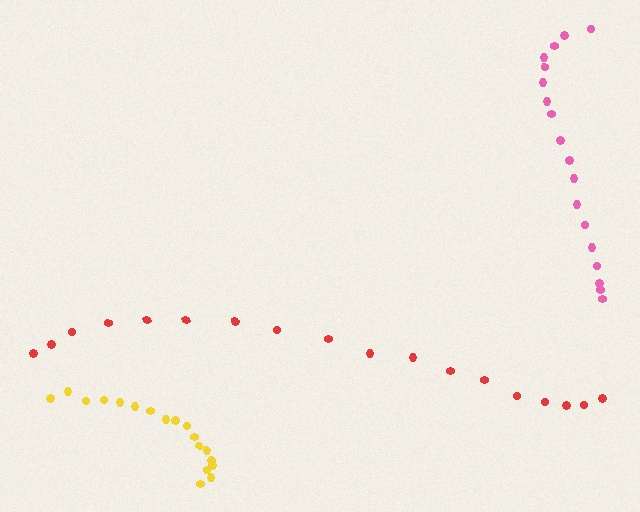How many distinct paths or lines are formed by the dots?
There are 3 distinct paths.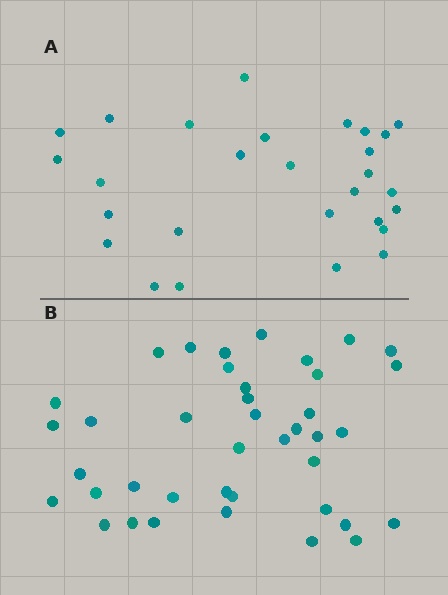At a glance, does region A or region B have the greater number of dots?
Region B (the bottom region) has more dots.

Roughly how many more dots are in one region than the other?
Region B has roughly 12 or so more dots than region A.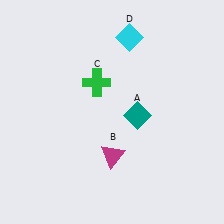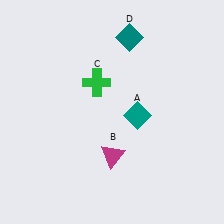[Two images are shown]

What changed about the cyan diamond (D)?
In Image 1, D is cyan. In Image 2, it changed to teal.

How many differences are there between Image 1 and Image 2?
There is 1 difference between the two images.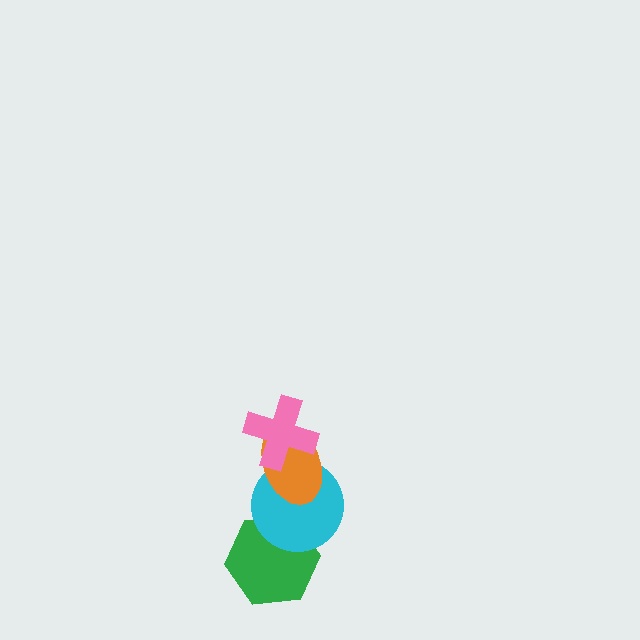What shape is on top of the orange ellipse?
The pink cross is on top of the orange ellipse.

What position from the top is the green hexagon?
The green hexagon is 4th from the top.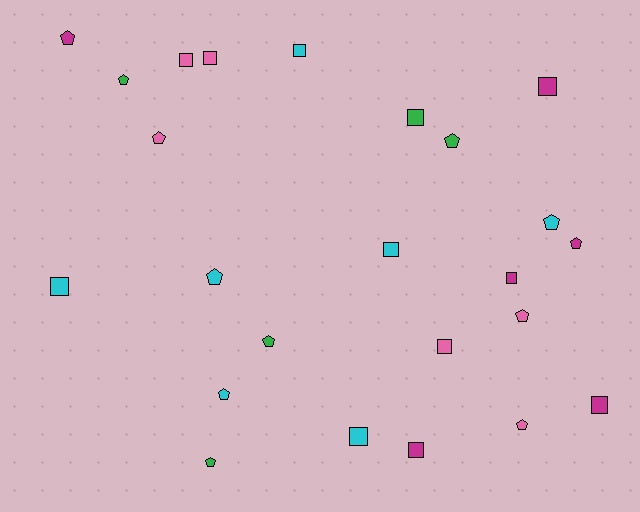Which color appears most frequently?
Cyan, with 7 objects.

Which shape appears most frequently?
Pentagon, with 12 objects.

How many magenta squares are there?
There are 4 magenta squares.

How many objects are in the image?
There are 24 objects.